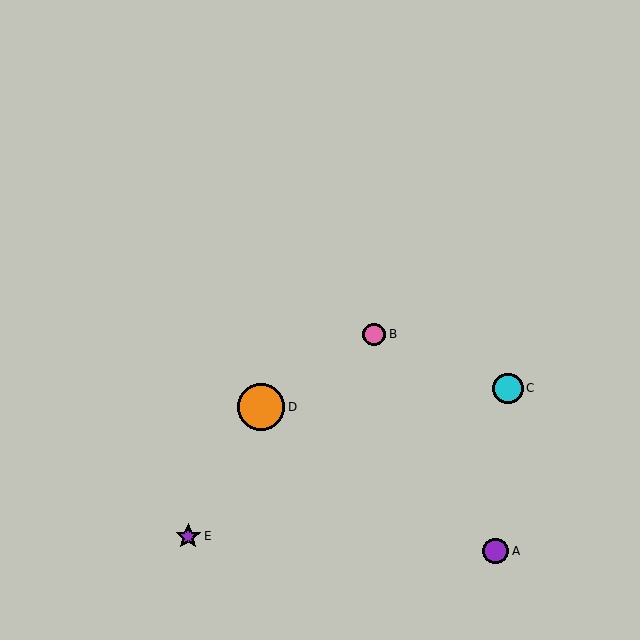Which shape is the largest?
The orange circle (labeled D) is the largest.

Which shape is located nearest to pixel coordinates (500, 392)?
The cyan circle (labeled C) at (508, 388) is nearest to that location.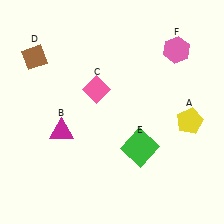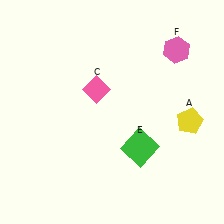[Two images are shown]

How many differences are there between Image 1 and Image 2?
There are 2 differences between the two images.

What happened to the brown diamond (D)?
The brown diamond (D) was removed in Image 2. It was in the top-left area of Image 1.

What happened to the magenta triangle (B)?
The magenta triangle (B) was removed in Image 2. It was in the bottom-left area of Image 1.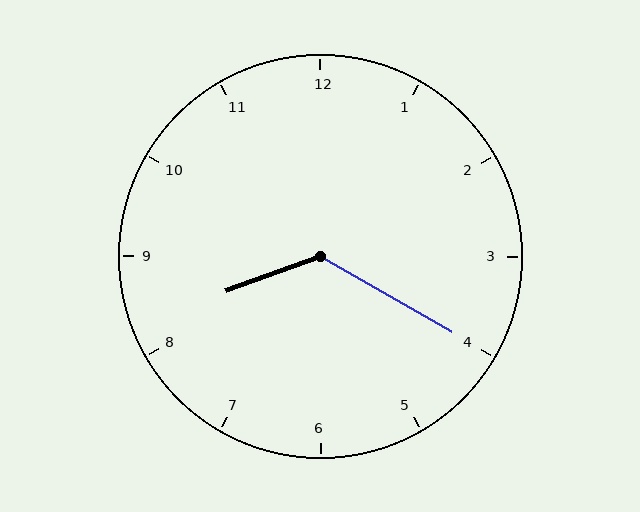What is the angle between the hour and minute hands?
Approximately 130 degrees.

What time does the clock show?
8:20.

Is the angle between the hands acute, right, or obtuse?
It is obtuse.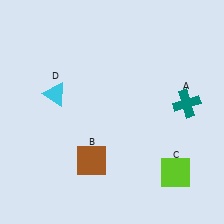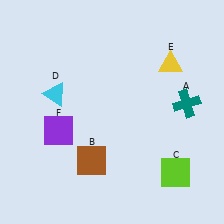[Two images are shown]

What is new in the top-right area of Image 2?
A yellow triangle (E) was added in the top-right area of Image 2.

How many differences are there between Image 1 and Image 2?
There are 2 differences between the two images.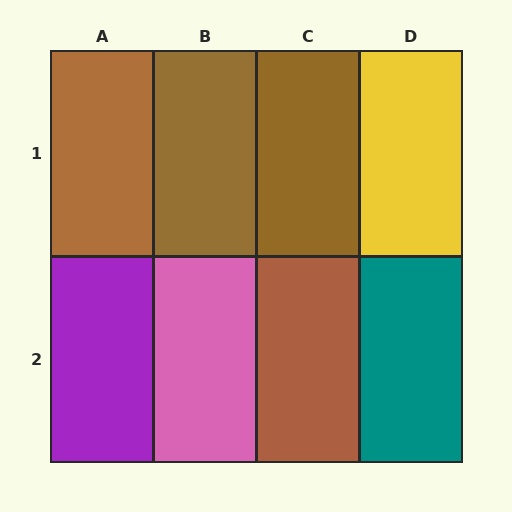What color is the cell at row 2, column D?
Teal.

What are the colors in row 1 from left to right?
Brown, brown, brown, yellow.